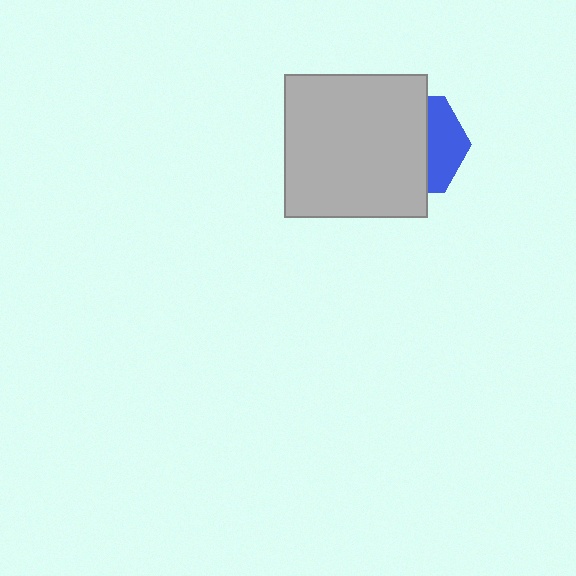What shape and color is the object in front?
The object in front is a light gray square.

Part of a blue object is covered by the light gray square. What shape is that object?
It is a hexagon.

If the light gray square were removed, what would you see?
You would see the complete blue hexagon.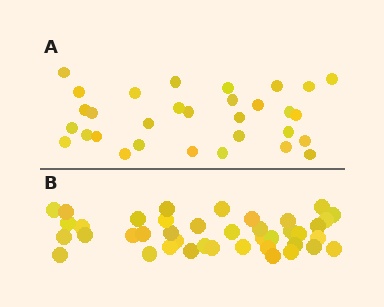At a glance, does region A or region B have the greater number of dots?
Region B (the bottom region) has more dots.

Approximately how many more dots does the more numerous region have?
Region B has roughly 10 or so more dots than region A.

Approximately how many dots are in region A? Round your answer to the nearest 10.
About 30 dots. (The exact count is 31, which rounds to 30.)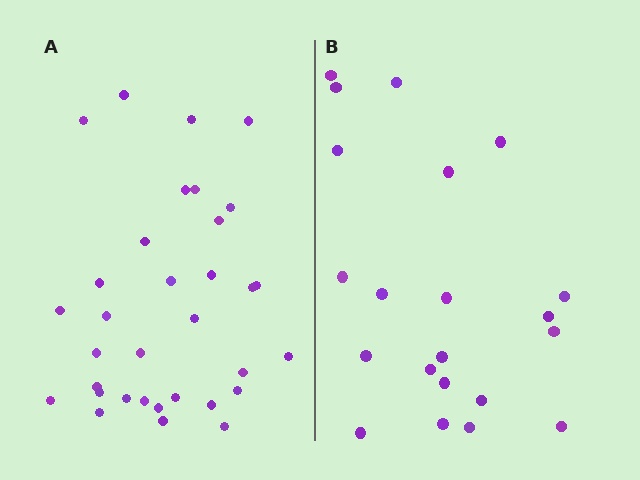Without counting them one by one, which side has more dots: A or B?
Region A (the left region) has more dots.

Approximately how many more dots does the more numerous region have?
Region A has roughly 12 or so more dots than region B.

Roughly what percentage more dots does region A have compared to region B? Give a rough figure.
About 55% more.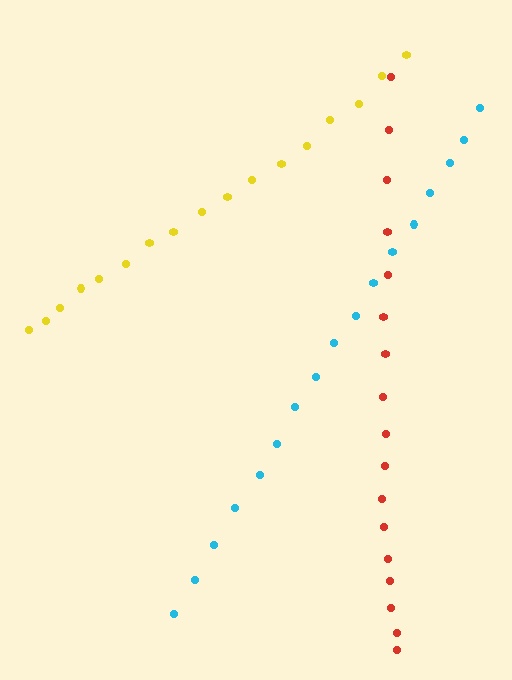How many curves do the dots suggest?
There are 3 distinct paths.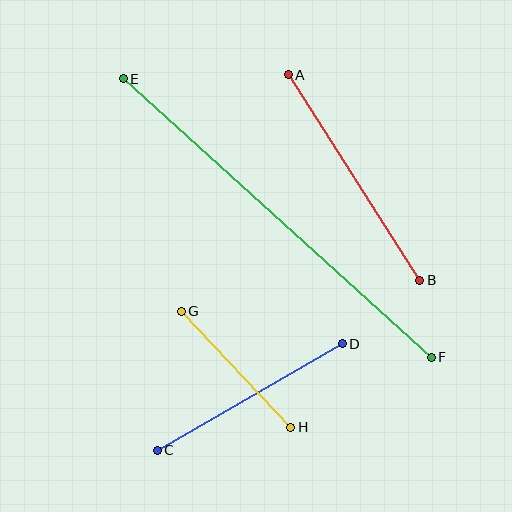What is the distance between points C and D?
The distance is approximately 214 pixels.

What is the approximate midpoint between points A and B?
The midpoint is at approximately (354, 177) pixels.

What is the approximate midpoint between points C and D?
The midpoint is at approximately (250, 397) pixels.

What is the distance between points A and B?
The distance is approximately 244 pixels.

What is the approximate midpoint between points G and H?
The midpoint is at approximately (236, 369) pixels.